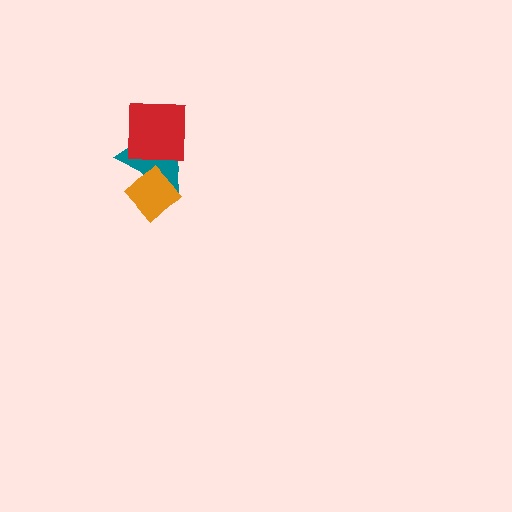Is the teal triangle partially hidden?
Yes, it is partially covered by another shape.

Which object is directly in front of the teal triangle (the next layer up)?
The red square is directly in front of the teal triangle.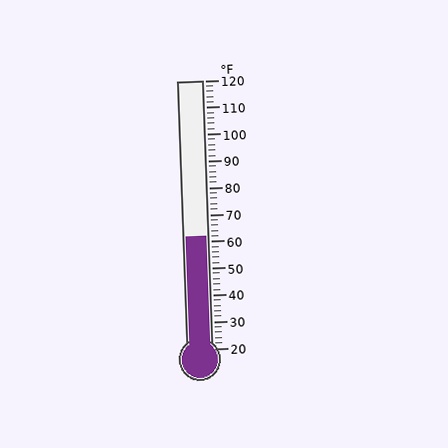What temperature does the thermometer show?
The thermometer shows approximately 62°F.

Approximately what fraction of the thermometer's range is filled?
The thermometer is filled to approximately 40% of its range.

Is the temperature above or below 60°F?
The temperature is above 60°F.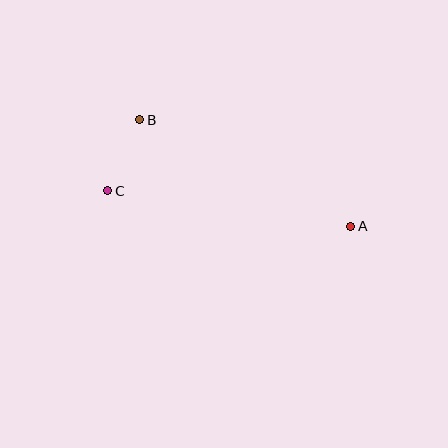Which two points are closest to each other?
Points B and C are closest to each other.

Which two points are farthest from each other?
Points A and C are farthest from each other.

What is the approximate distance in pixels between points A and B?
The distance between A and B is approximately 237 pixels.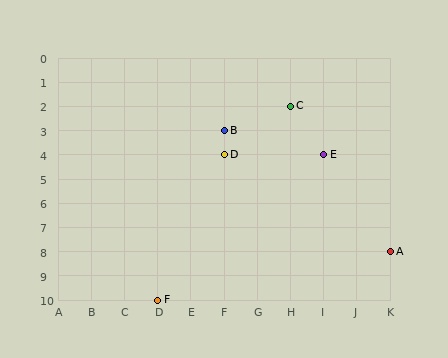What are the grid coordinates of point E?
Point E is at grid coordinates (I, 4).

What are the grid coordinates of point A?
Point A is at grid coordinates (K, 8).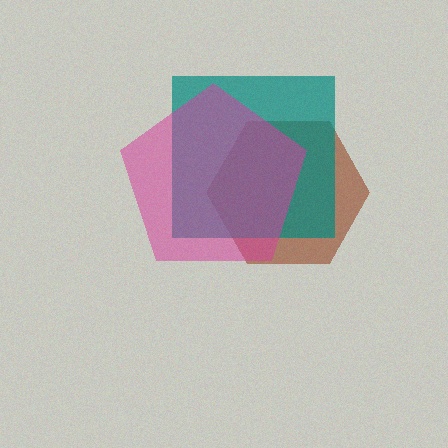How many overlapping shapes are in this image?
There are 3 overlapping shapes in the image.